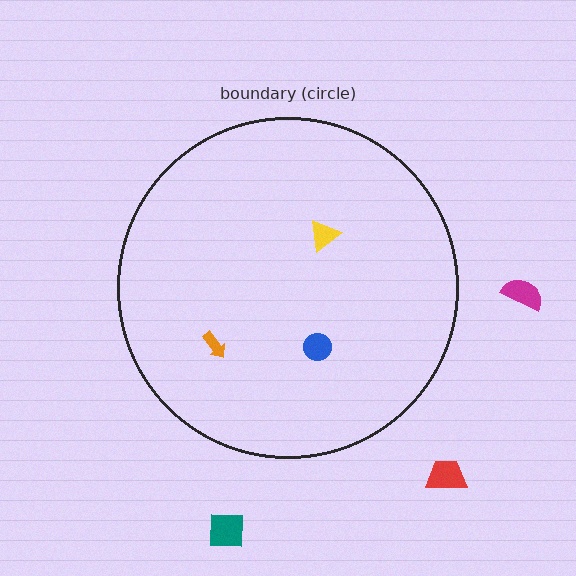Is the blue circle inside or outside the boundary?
Inside.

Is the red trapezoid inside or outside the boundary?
Outside.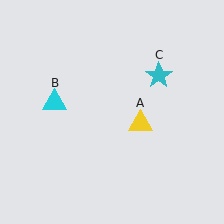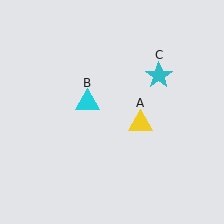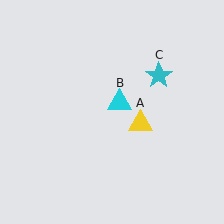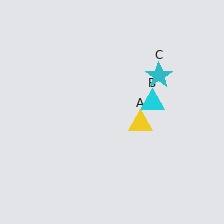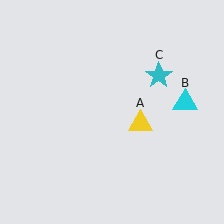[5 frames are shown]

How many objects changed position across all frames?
1 object changed position: cyan triangle (object B).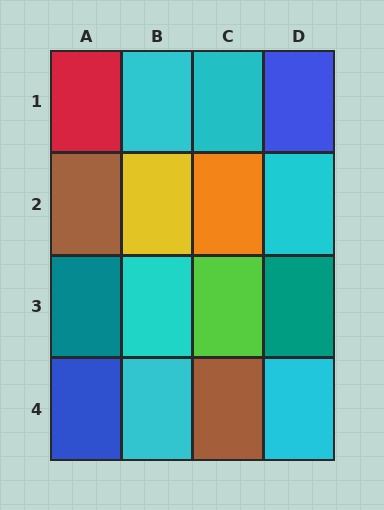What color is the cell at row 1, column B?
Cyan.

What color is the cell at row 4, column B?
Cyan.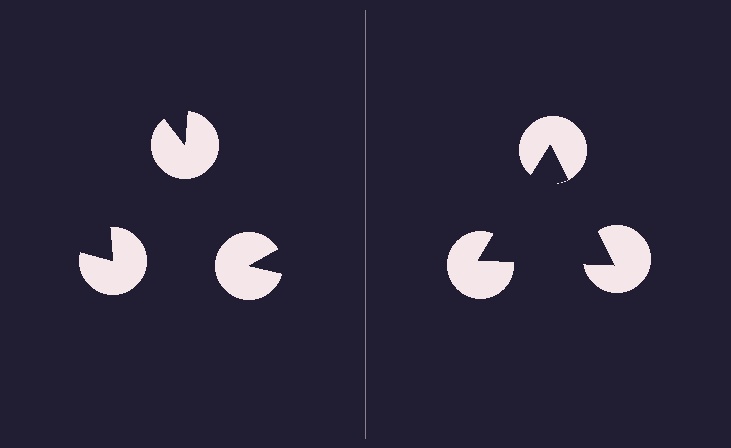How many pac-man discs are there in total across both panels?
6 — 3 on each side.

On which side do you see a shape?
An illusory triangle appears on the right side. On the left side the wedge cuts are rotated, so no coherent shape forms.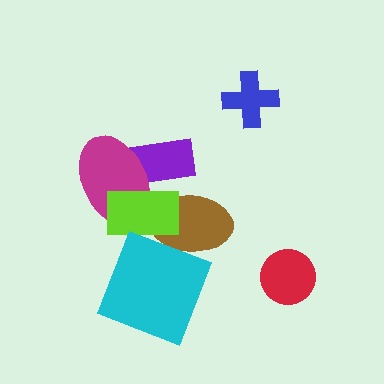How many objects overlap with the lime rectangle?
3 objects overlap with the lime rectangle.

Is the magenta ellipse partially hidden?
Yes, it is partially covered by another shape.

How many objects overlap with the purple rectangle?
2 objects overlap with the purple rectangle.